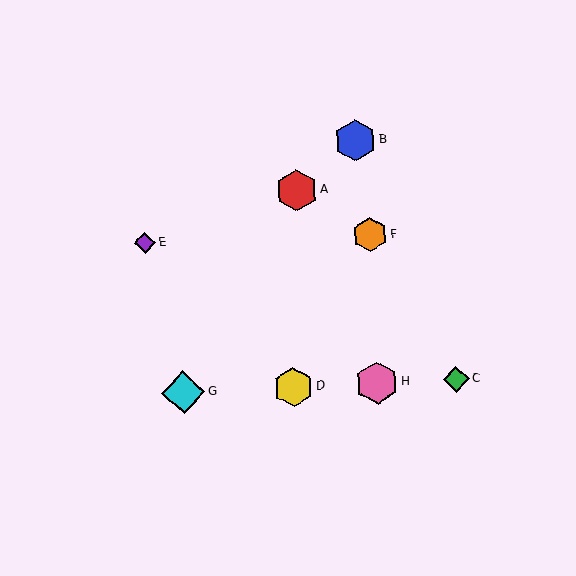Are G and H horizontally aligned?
Yes, both are at y≈393.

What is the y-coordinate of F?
Object F is at y≈235.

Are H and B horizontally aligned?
No, H is at y≈383 and B is at y≈141.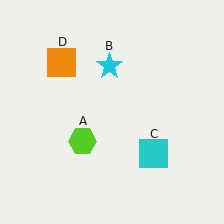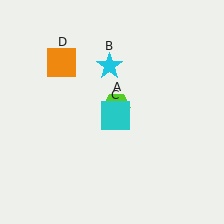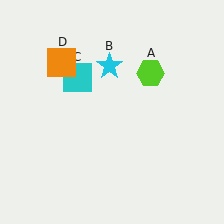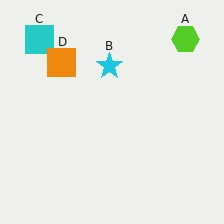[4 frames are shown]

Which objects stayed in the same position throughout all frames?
Cyan star (object B) and orange square (object D) remained stationary.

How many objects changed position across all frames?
2 objects changed position: lime hexagon (object A), cyan square (object C).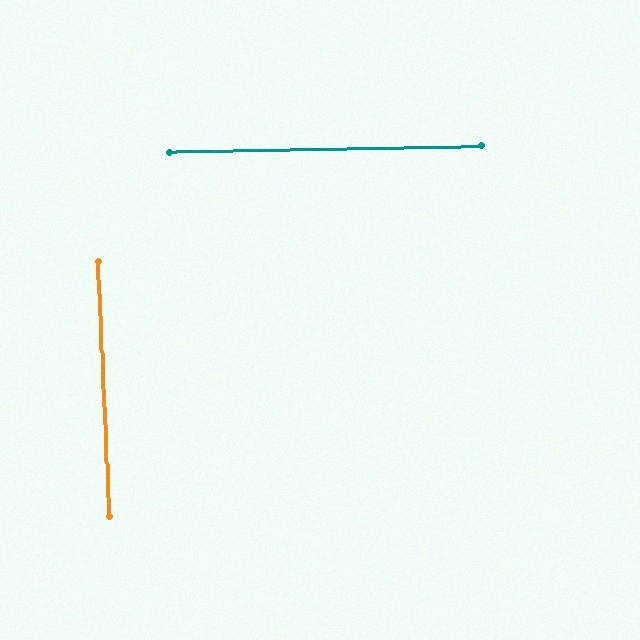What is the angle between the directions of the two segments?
Approximately 88 degrees.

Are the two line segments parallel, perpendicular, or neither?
Perpendicular — they meet at approximately 88°.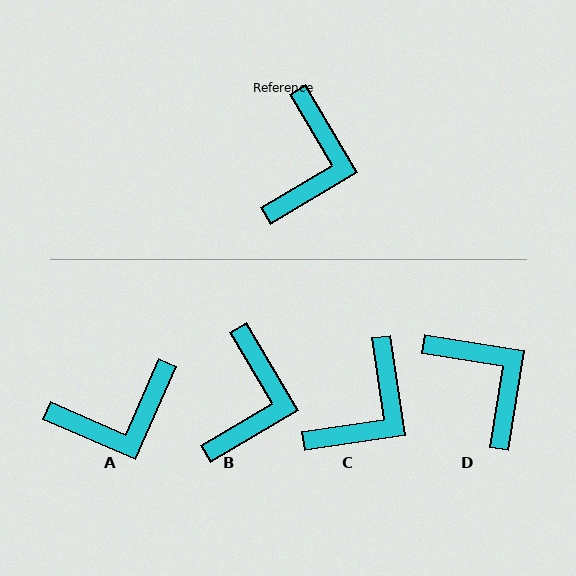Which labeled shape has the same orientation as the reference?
B.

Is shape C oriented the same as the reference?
No, it is off by about 22 degrees.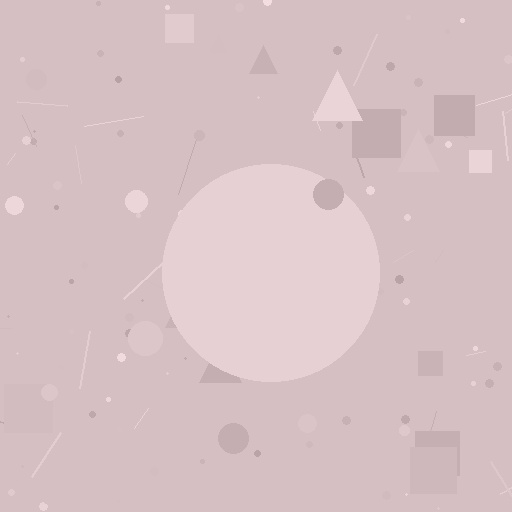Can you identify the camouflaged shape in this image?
The camouflaged shape is a circle.